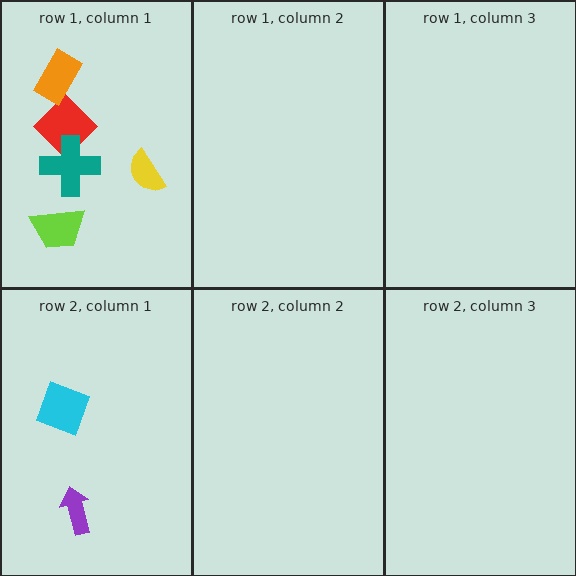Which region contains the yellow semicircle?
The row 1, column 1 region.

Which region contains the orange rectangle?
The row 1, column 1 region.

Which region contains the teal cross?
The row 1, column 1 region.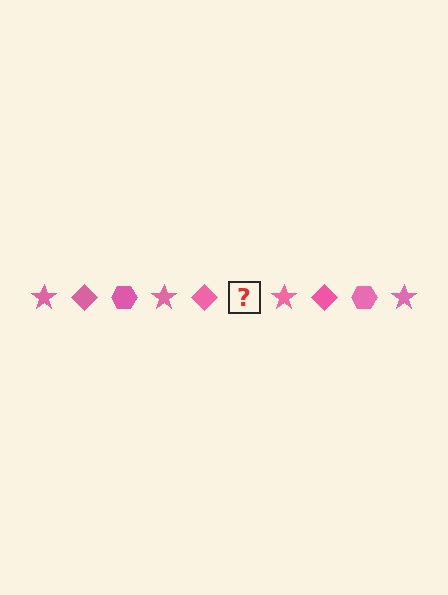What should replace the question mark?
The question mark should be replaced with a pink hexagon.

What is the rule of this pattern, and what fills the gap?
The rule is that the pattern cycles through star, diamond, hexagon shapes in pink. The gap should be filled with a pink hexagon.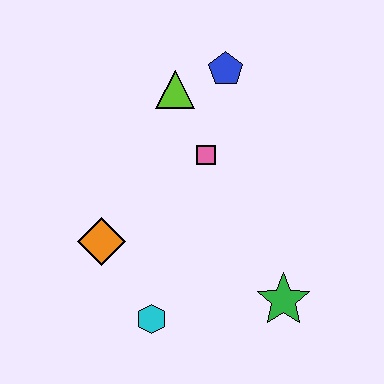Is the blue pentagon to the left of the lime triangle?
No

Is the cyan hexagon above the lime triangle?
No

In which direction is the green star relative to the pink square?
The green star is below the pink square.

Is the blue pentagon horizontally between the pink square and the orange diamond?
No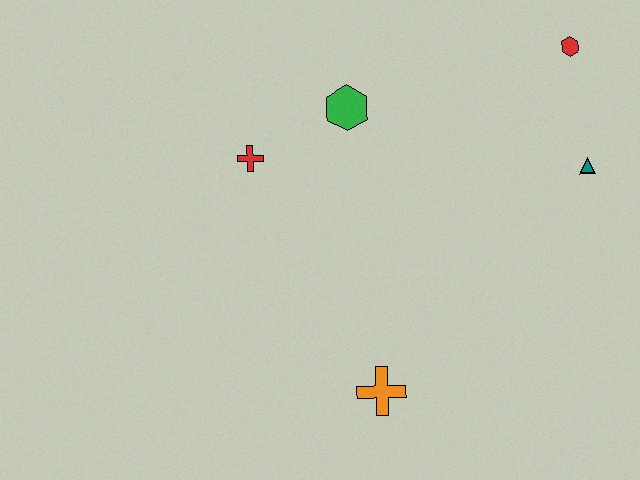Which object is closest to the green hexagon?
The red cross is closest to the green hexagon.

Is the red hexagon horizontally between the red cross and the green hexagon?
No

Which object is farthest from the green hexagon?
The orange cross is farthest from the green hexagon.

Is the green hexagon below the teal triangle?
No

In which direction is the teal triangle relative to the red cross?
The teal triangle is to the right of the red cross.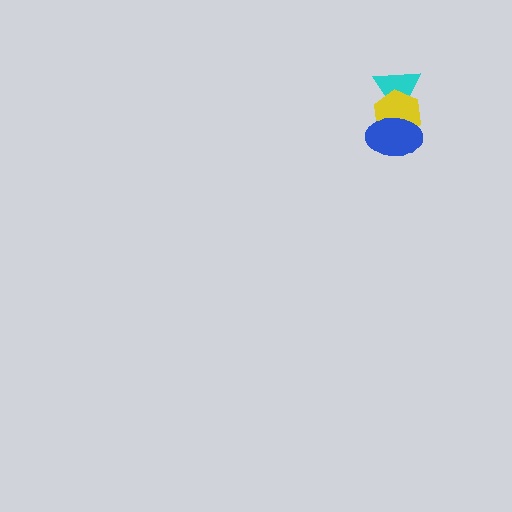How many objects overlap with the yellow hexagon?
2 objects overlap with the yellow hexagon.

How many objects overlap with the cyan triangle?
2 objects overlap with the cyan triangle.